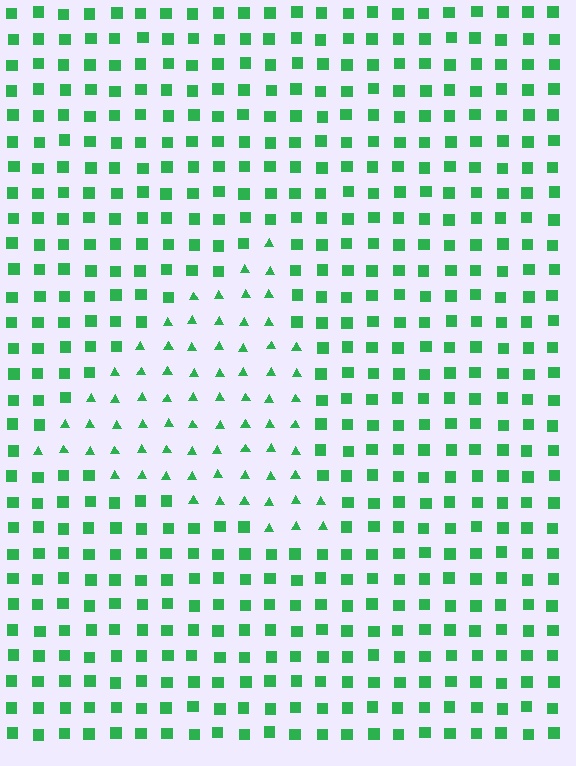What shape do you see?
I see a triangle.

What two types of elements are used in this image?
The image uses triangles inside the triangle region and squares outside it.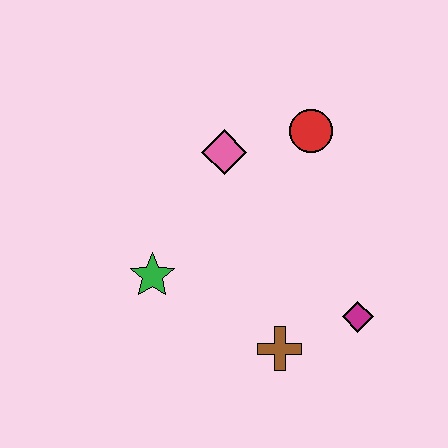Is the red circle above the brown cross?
Yes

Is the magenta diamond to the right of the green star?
Yes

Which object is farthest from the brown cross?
The red circle is farthest from the brown cross.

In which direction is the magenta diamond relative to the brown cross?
The magenta diamond is to the right of the brown cross.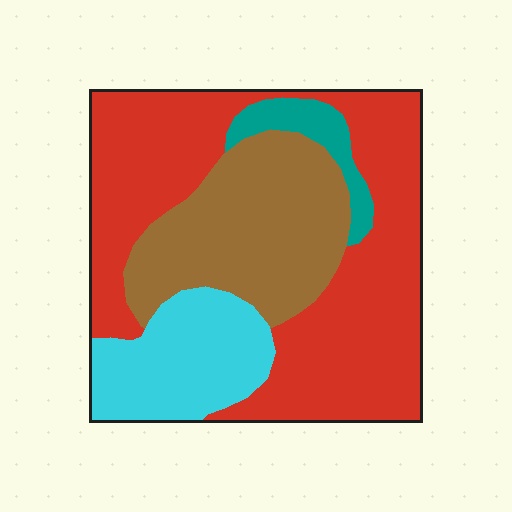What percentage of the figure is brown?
Brown covers roughly 25% of the figure.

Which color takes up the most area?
Red, at roughly 50%.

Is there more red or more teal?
Red.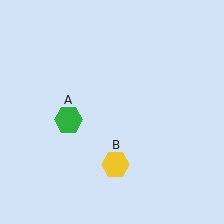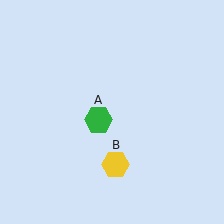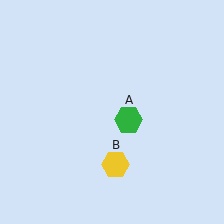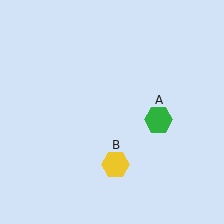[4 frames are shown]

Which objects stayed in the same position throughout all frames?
Yellow hexagon (object B) remained stationary.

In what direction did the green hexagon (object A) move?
The green hexagon (object A) moved right.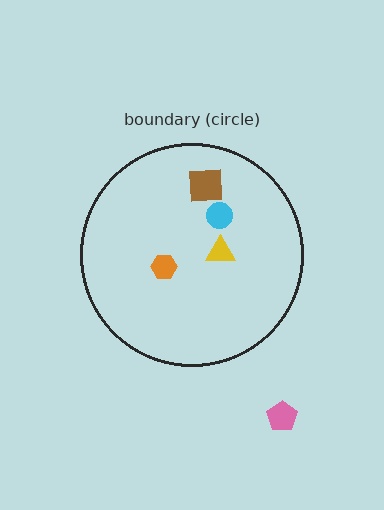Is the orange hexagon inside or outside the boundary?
Inside.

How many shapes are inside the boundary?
4 inside, 1 outside.